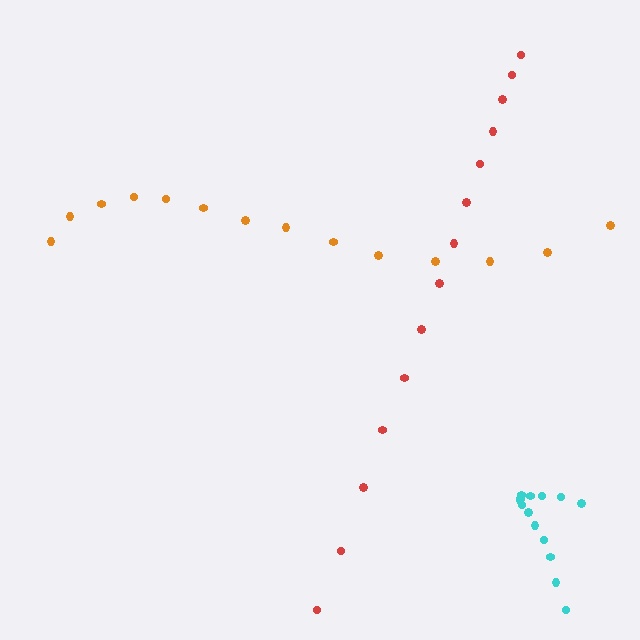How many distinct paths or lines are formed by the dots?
There are 3 distinct paths.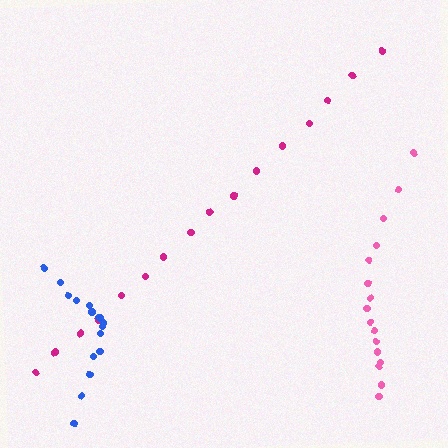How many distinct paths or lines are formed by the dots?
There are 3 distinct paths.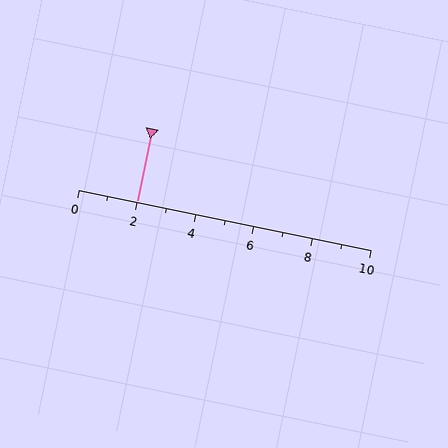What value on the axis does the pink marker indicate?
The marker indicates approximately 2.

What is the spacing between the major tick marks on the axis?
The major ticks are spaced 2 apart.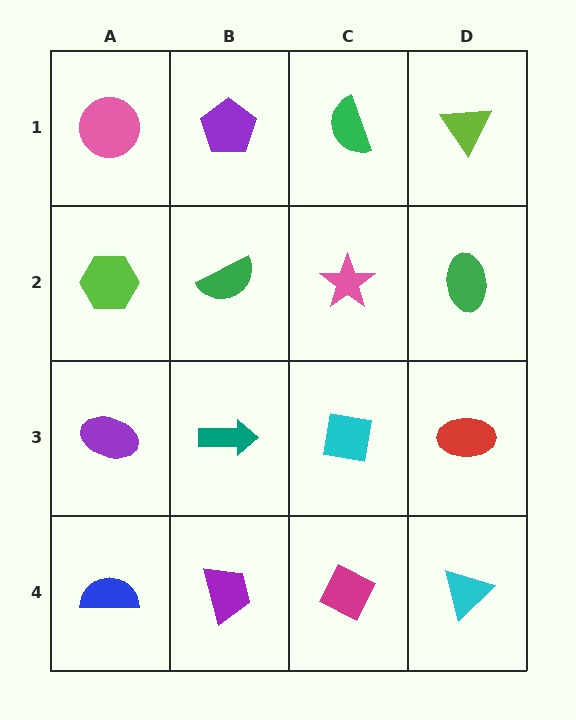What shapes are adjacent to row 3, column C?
A pink star (row 2, column C), a magenta diamond (row 4, column C), a teal arrow (row 3, column B), a red ellipse (row 3, column D).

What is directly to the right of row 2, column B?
A pink star.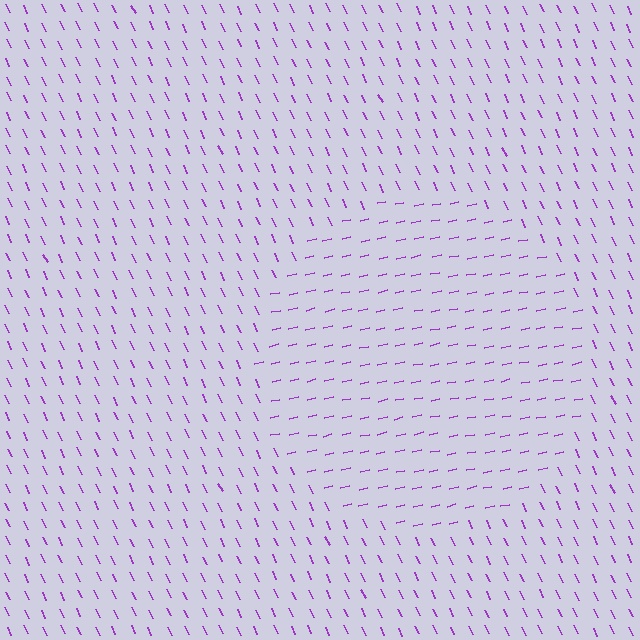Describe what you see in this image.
The image is filled with small purple line segments. A circle region in the image has lines oriented differently from the surrounding lines, creating a visible texture boundary.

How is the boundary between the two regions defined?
The boundary is defined purely by a change in line orientation (approximately 77 degrees difference). All lines are the same color and thickness.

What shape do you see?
I see a circle.